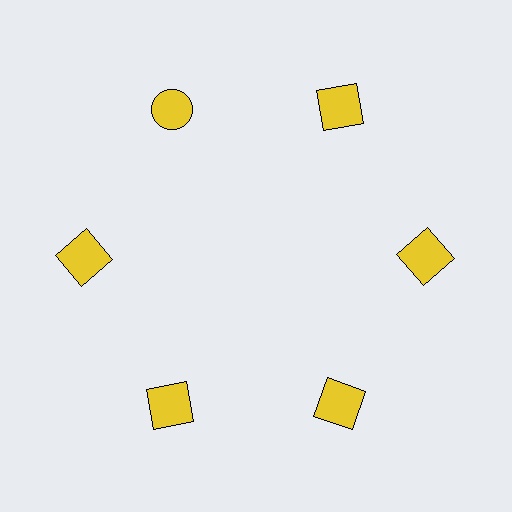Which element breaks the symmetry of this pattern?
The yellow circle at roughly the 11 o'clock position breaks the symmetry. All other shapes are yellow squares.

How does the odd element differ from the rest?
It has a different shape: circle instead of square.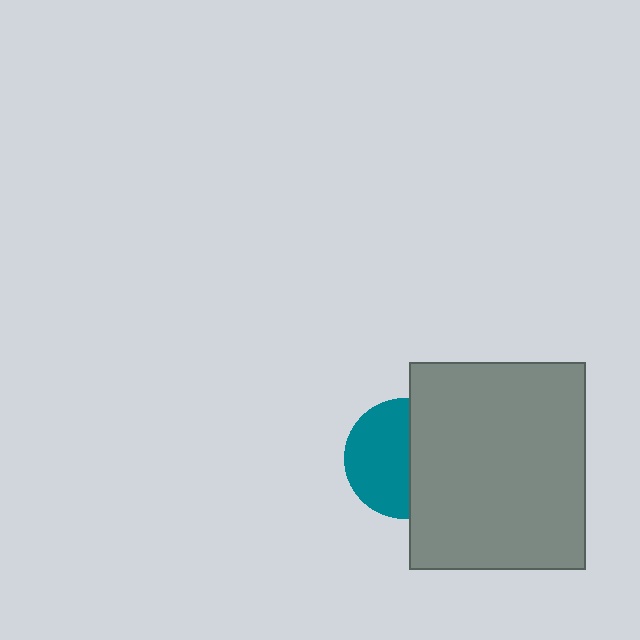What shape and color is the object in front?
The object in front is a gray rectangle.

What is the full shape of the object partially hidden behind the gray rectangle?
The partially hidden object is a teal circle.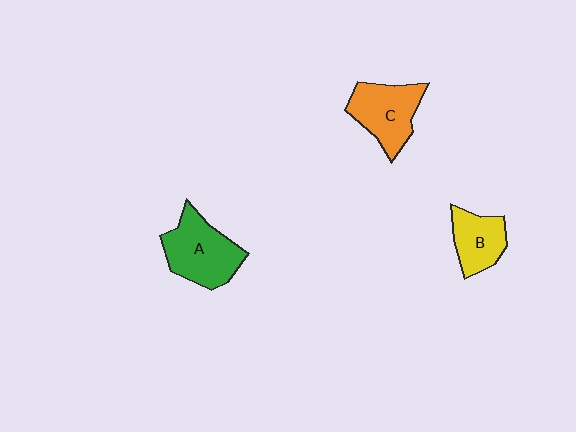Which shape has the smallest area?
Shape B (yellow).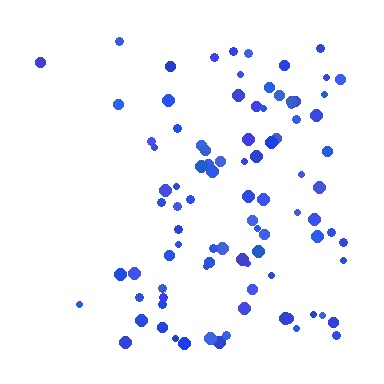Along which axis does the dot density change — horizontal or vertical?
Horizontal.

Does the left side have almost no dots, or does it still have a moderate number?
Still a moderate number, just noticeably fewer than the right.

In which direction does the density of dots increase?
From left to right, with the right side densest.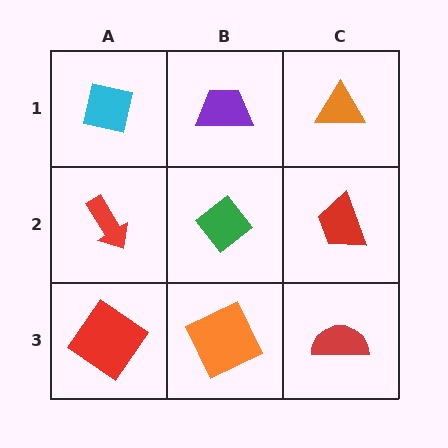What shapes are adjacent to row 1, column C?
A red trapezoid (row 2, column C), a purple trapezoid (row 1, column B).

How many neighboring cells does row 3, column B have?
3.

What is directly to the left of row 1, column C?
A purple trapezoid.